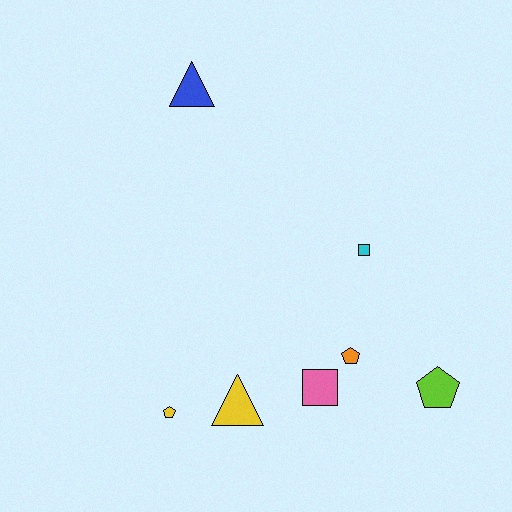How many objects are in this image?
There are 7 objects.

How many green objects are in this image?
There are no green objects.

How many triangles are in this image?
There are 2 triangles.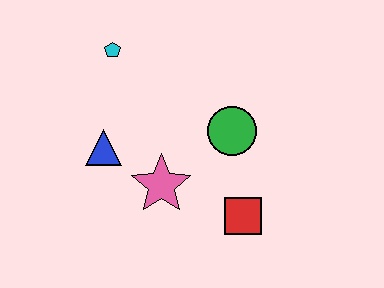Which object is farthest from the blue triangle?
The red square is farthest from the blue triangle.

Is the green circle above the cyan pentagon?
No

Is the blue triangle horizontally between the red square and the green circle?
No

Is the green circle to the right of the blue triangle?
Yes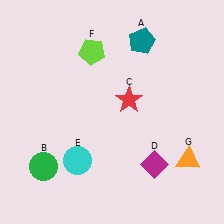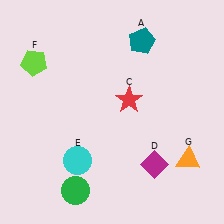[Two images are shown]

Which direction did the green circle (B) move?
The green circle (B) moved right.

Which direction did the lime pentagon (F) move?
The lime pentagon (F) moved left.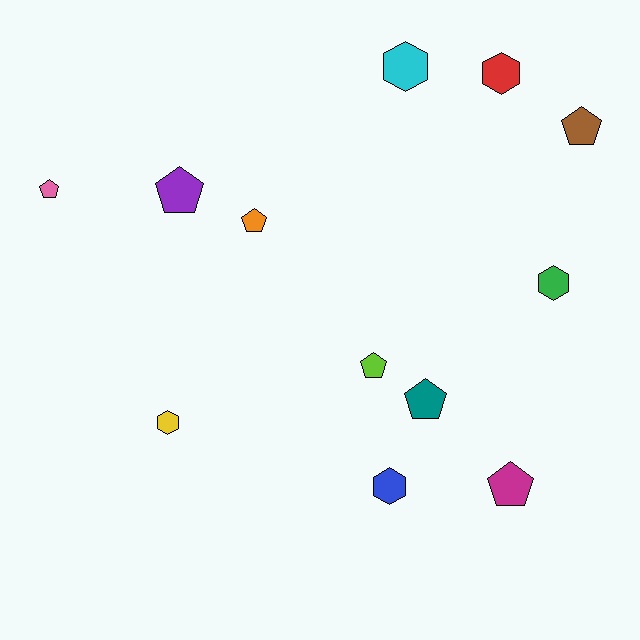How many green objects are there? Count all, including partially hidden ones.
There is 1 green object.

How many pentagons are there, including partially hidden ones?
There are 7 pentagons.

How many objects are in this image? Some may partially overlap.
There are 12 objects.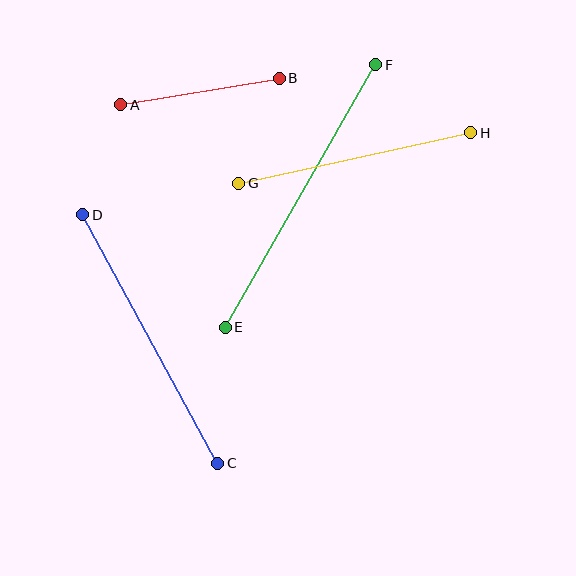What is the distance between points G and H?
The distance is approximately 238 pixels.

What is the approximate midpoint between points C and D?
The midpoint is at approximately (150, 339) pixels.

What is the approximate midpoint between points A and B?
The midpoint is at approximately (200, 92) pixels.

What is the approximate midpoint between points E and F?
The midpoint is at approximately (301, 196) pixels.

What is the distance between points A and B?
The distance is approximately 161 pixels.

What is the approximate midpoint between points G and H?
The midpoint is at approximately (355, 158) pixels.